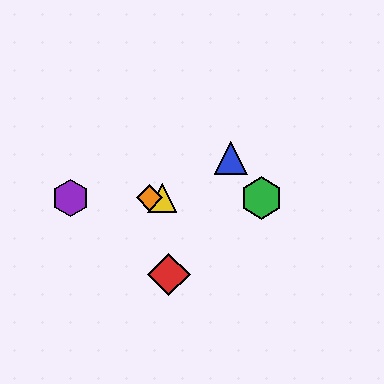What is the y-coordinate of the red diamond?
The red diamond is at y≈275.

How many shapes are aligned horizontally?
4 shapes (the green hexagon, the yellow triangle, the purple hexagon, the orange diamond) are aligned horizontally.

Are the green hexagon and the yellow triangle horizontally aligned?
Yes, both are at y≈198.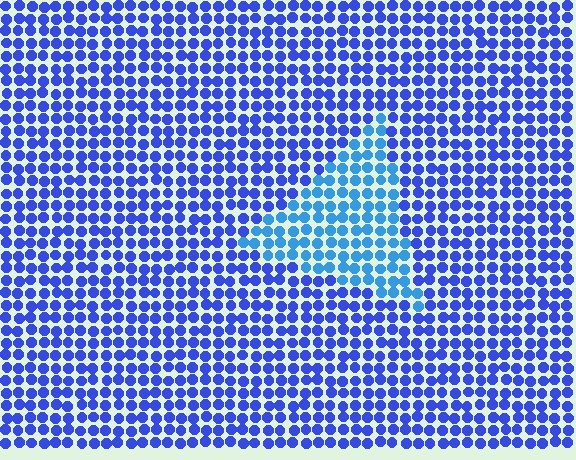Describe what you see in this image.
The image is filled with small blue elements in a uniform arrangement. A triangle-shaped region is visible where the elements are tinted to a slightly different hue, forming a subtle color boundary.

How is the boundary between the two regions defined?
The boundary is defined purely by a slight shift in hue (about 28 degrees). Spacing, size, and orientation are identical on both sides.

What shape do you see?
I see a triangle.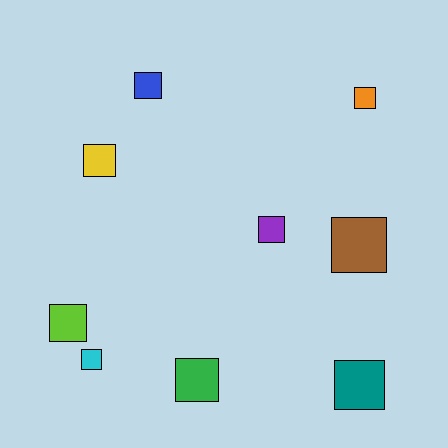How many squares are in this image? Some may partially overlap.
There are 9 squares.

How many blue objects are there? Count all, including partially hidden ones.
There is 1 blue object.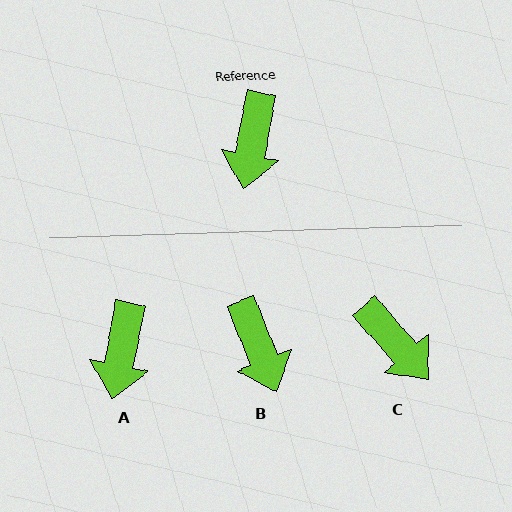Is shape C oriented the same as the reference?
No, it is off by about 52 degrees.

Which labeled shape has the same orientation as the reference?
A.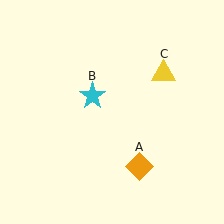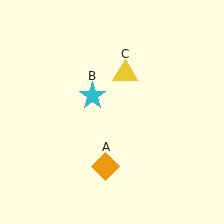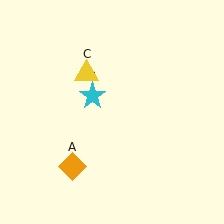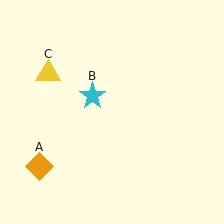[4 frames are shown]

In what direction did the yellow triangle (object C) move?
The yellow triangle (object C) moved left.